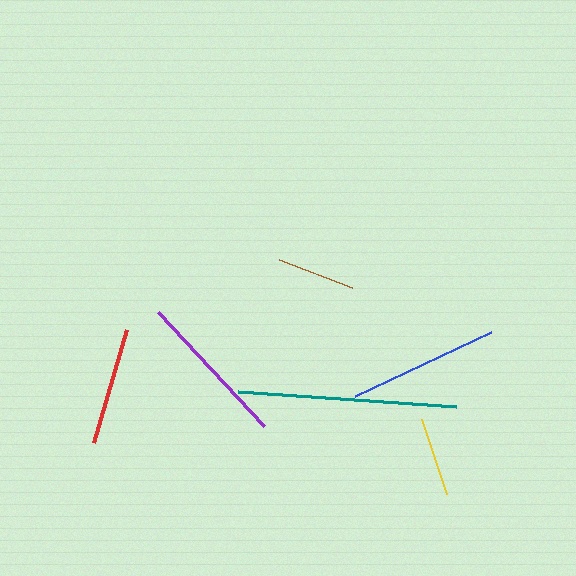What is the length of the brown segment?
The brown segment is approximately 79 pixels long.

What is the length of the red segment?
The red segment is approximately 118 pixels long.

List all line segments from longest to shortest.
From longest to shortest: teal, purple, blue, red, yellow, brown.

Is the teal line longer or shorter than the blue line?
The teal line is longer than the blue line.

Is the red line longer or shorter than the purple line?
The purple line is longer than the red line.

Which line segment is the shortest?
The brown line is the shortest at approximately 79 pixels.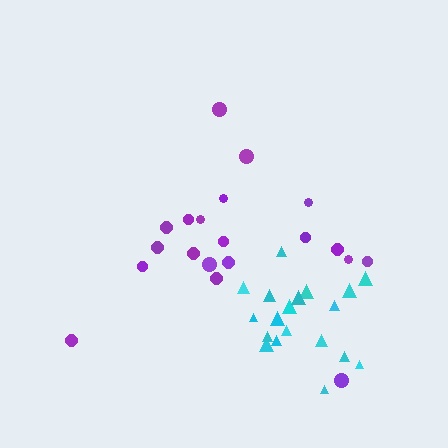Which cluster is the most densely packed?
Cyan.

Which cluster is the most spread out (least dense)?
Purple.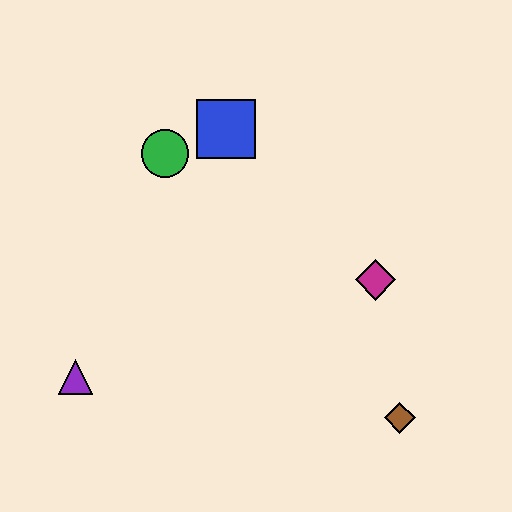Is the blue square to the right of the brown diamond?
No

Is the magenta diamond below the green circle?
Yes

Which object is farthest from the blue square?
The brown diamond is farthest from the blue square.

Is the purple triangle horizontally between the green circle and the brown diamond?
No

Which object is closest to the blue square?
The green circle is closest to the blue square.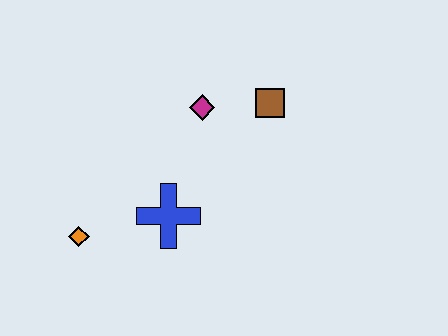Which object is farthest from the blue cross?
The brown square is farthest from the blue cross.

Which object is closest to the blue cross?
The orange diamond is closest to the blue cross.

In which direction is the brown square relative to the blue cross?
The brown square is above the blue cross.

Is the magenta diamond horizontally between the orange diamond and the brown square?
Yes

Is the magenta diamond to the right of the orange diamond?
Yes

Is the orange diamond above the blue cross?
No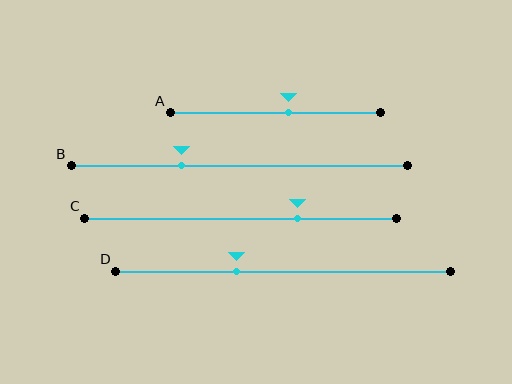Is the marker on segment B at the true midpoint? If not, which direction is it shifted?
No, the marker on segment B is shifted to the left by about 17% of the segment length.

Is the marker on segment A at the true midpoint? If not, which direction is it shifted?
No, the marker on segment A is shifted to the right by about 7% of the segment length.